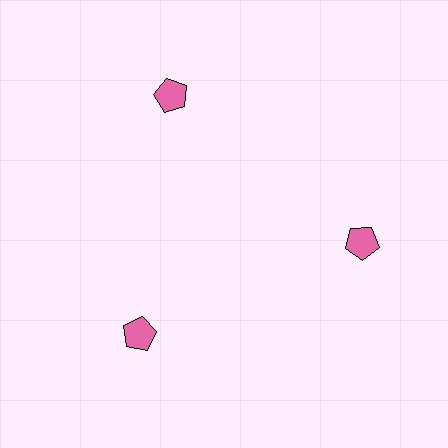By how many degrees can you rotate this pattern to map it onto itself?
The pattern maps onto itself every 120 degrees of rotation.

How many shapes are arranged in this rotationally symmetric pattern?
There are 3 shapes, arranged in 3 groups of 1.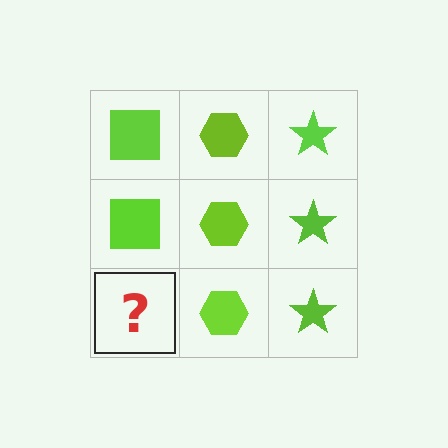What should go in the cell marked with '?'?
The missing cell should contain a lime square.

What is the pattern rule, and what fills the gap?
The rule is that each column has a consistent shape. The gap should be filled with a lime square.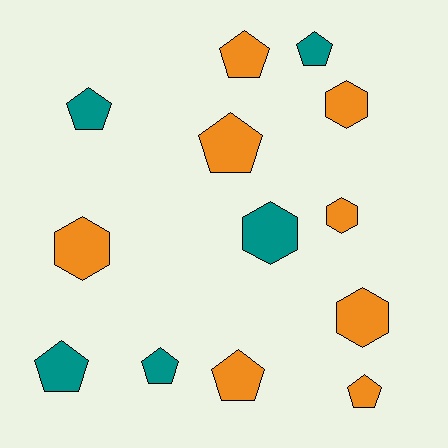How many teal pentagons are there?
There are 4 teal pentagons.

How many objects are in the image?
There are 13 objects.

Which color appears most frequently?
Orange, with 8 objects.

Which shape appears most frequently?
Pentagon, with 8 objects.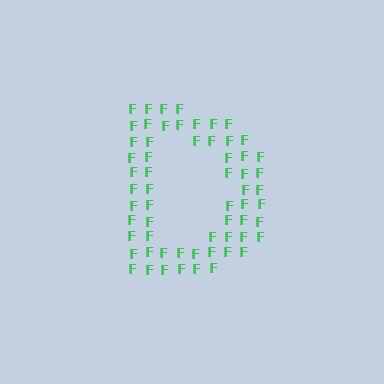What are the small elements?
The small elements are letter F's.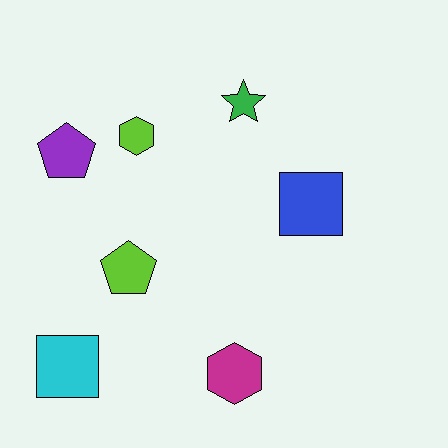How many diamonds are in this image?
There are no diamonds.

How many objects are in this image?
There are 7 objects.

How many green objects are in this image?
There is 1 green object.